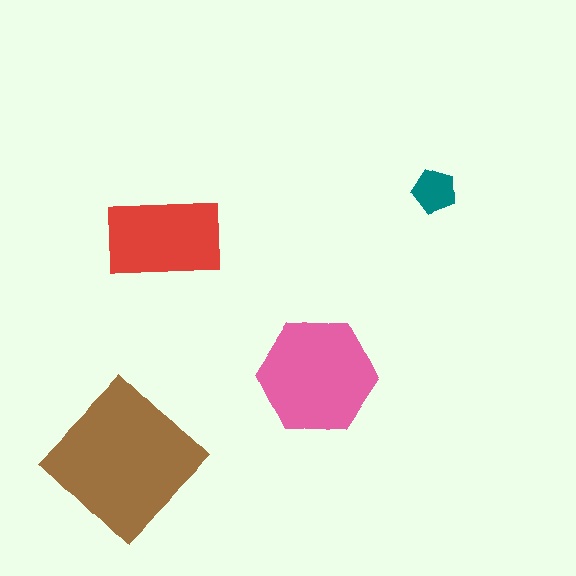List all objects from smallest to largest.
The teal pentagon, the red rectangle, the pink hexagon, the brown diamond.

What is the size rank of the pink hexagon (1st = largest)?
2nd.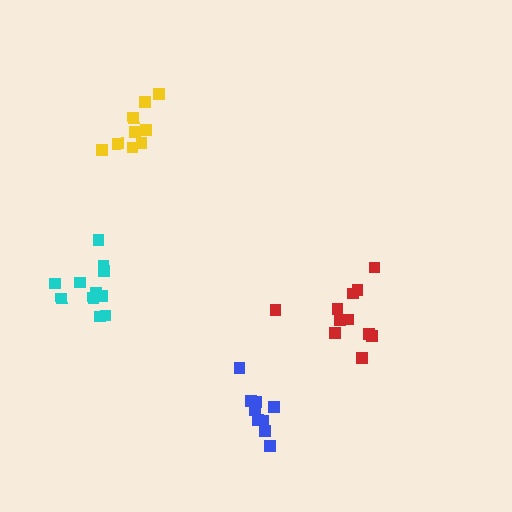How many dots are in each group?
Group 1: 11 dots, Group 2: 9 dots, Group 3: 11 dots, Group 4: 9 dots (40 total).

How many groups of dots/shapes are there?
There are 4 groups.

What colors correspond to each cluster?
The clusters are colored: red, blue, cyan, yellow.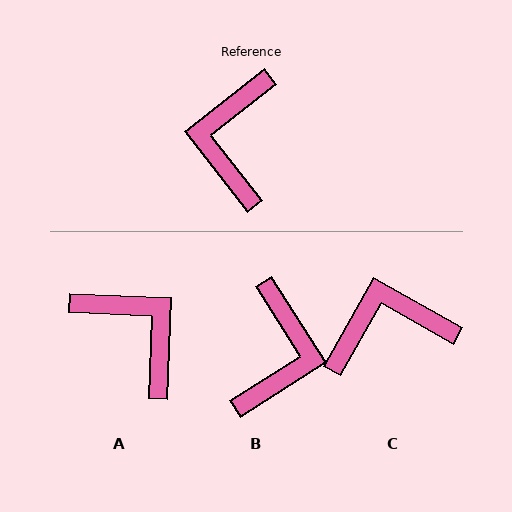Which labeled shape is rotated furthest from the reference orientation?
B, about 174 degrees away.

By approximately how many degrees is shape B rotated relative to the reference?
Approximately 174 degrees counter-clockwise.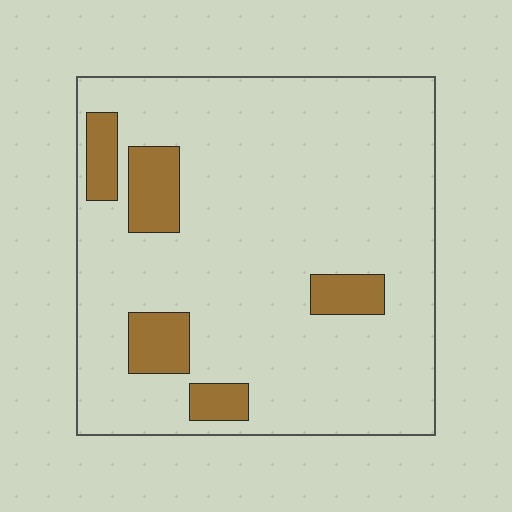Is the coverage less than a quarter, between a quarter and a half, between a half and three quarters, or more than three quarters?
Less than a quarter.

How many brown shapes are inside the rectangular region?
5.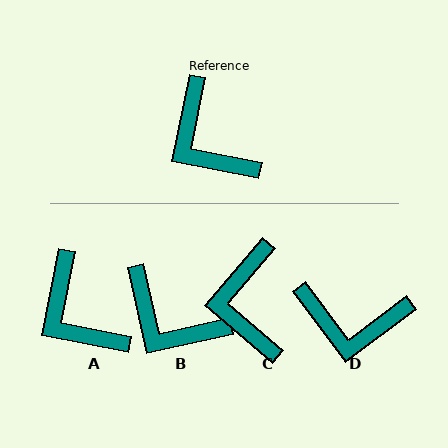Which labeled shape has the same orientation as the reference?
A.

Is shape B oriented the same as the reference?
No, it is off by about 24 degrees.